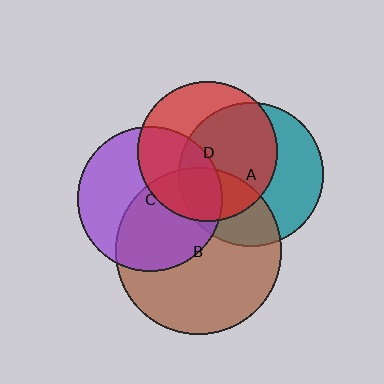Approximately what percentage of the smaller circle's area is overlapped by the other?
Approximately 40%.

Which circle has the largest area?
Circle B (brown).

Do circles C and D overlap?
Yes.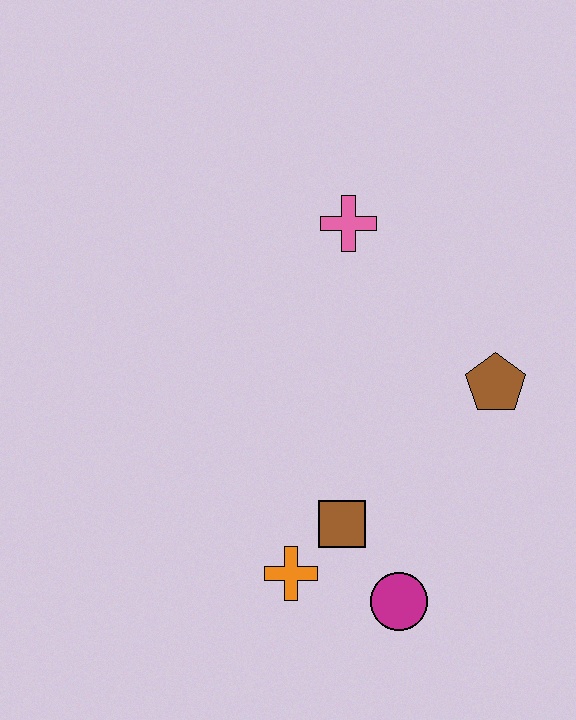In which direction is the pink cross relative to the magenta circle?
The pink cross is above the magenta circle.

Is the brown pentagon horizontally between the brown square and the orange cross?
No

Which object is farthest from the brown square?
The pink cross is farthest from the brown square.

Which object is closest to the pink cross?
The brown pentagon is closest to the pink cross.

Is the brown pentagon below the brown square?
No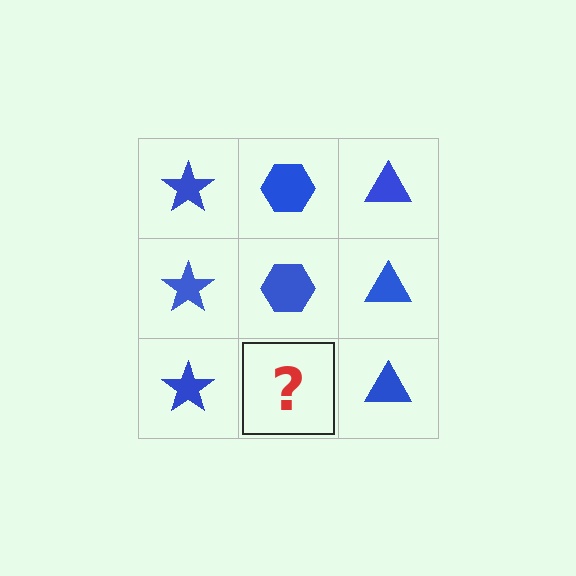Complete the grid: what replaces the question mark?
The question mark should be replaced with a blue hexagon.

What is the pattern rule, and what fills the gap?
The rule is that each column has a consistent shape. The gap should be filled with a blue hexagon.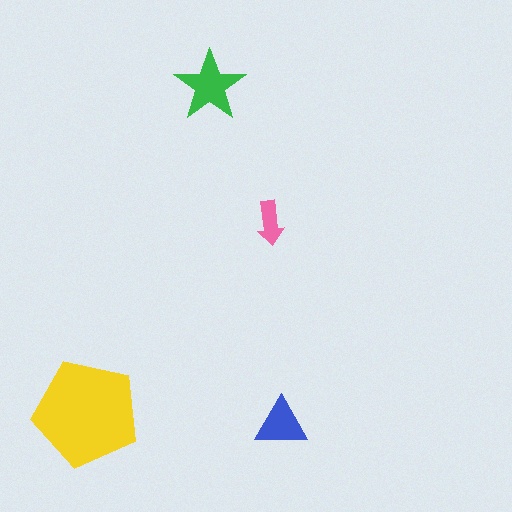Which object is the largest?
The yellow pentagon.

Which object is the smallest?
The pink arrow.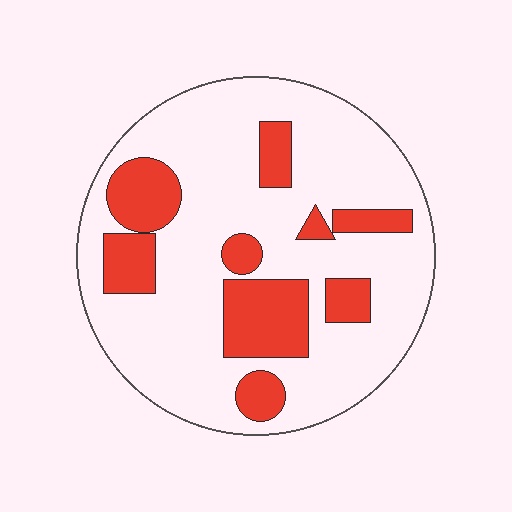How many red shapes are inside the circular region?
9.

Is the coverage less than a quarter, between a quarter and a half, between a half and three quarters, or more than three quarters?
Less than a quarter.